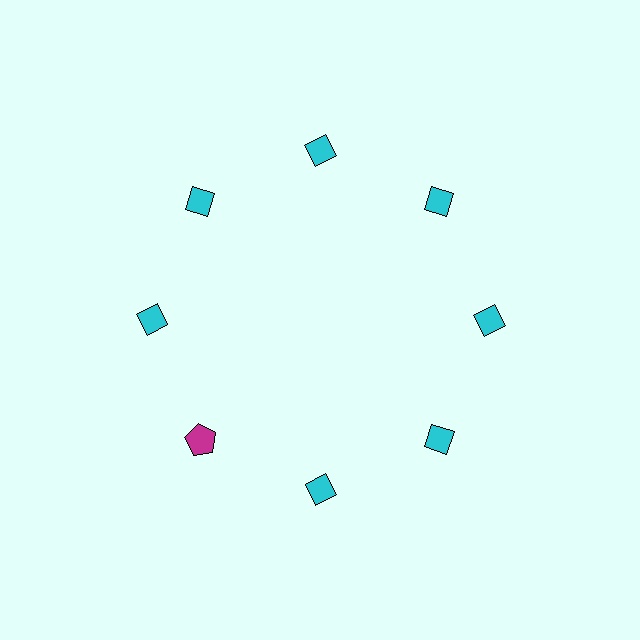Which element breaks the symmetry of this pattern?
The magenta pentagon at roughly the 8 o'clock position breaks the symmetry. All other shapes are cyan diamonds.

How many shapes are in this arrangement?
There are 8 shapes arranged in a ring pattern.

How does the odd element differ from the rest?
It differs in both color (magenta instead of cyan) and shape (pentagon instead of diamond).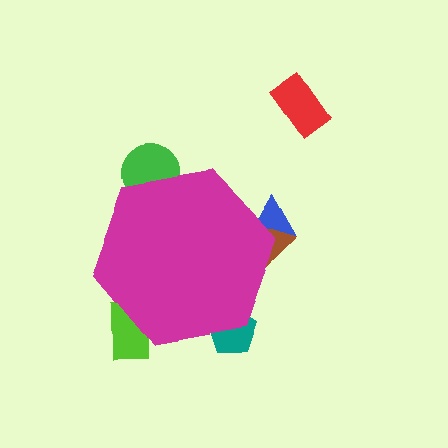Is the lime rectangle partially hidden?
Yes, the lime rectangle is partially hidden behind the magenta hexagon.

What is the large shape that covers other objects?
A magenta hexagon.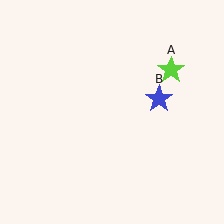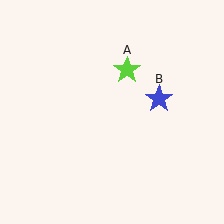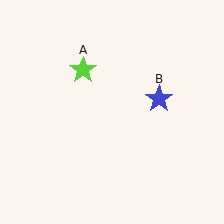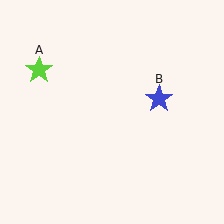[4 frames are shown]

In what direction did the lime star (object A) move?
The lime star (object A) moved left.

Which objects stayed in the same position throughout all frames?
Blue star (object B) remained stationary.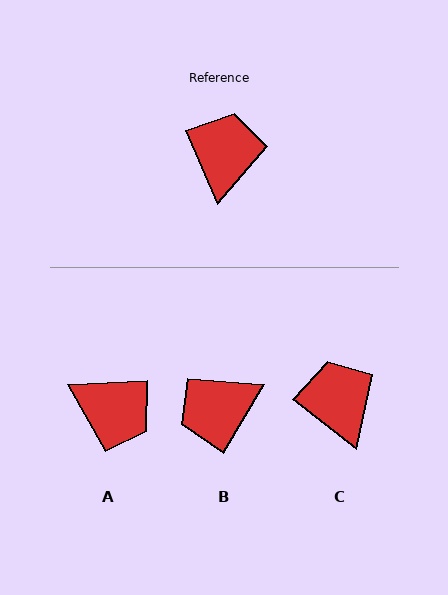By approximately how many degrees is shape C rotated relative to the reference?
Approximately 29 degrees counter-clockwise.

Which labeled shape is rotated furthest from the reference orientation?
B, about 126 degrees away.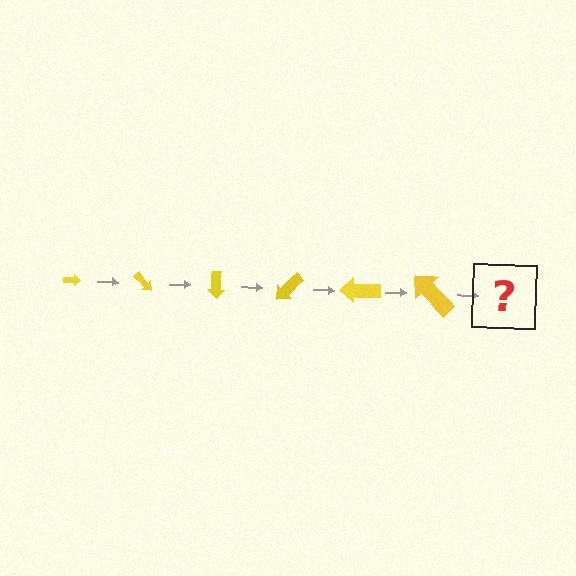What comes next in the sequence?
The next element should be an arrow, larger than the previous one and rotated 270 degrees from the start.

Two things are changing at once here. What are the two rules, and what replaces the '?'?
The two rules are that the arrow grows larger each step and it rotates 45 degrees each step. The '?' should be an arrow, larger than the previous one and rotated 270 degrees from the start.